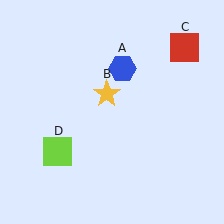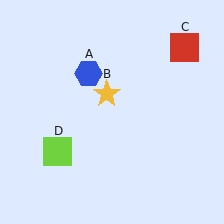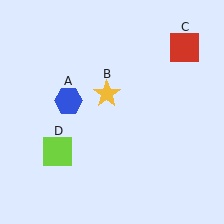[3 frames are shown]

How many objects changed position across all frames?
1 object changed position: blue hexagon (object A).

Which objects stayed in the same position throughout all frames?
Yellow star (object B) and red square (object C) and lime square (object D) remained stationary.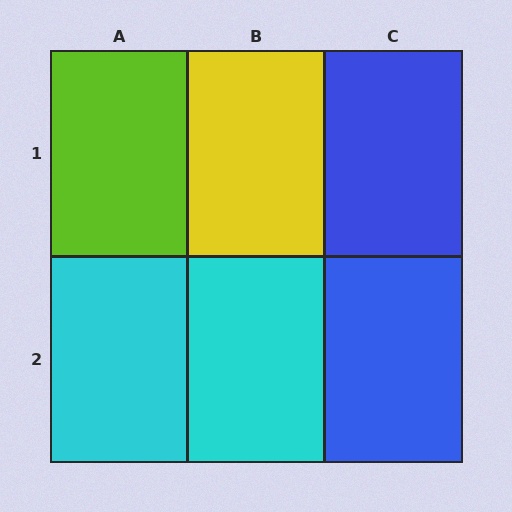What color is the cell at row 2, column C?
Blue.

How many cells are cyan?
2 cells are cyan.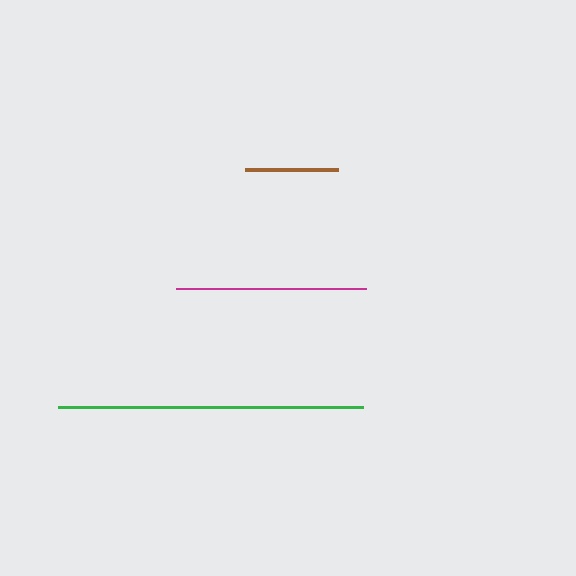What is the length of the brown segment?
The brown segment is approximately 93 pixels long.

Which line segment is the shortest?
The brown line is the shortest at approximately 93 pixels.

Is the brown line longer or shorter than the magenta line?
The magenta line is longer than the brown line.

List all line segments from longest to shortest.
From longest to shortest: green, magenta, brown.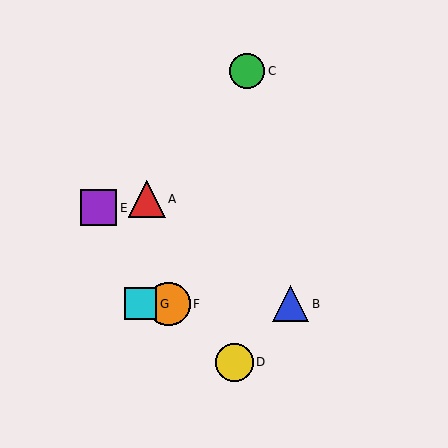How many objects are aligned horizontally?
3 objects (B, F, G) are aligned horizontally.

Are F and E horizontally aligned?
No, F is at y≈304 and E is at y≈208.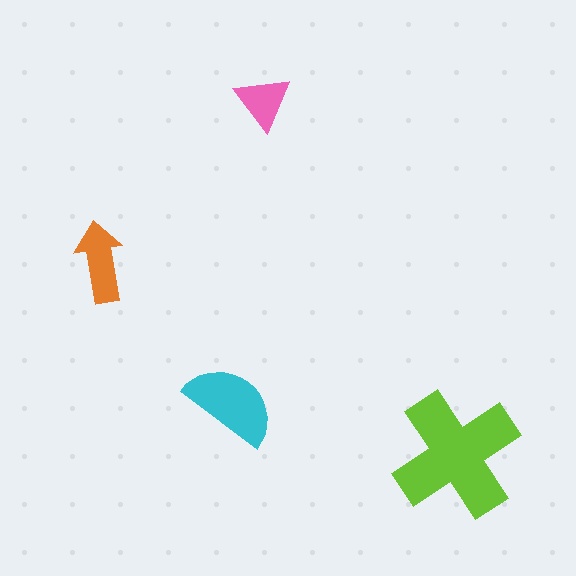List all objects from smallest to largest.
The pink triangle, the orange arrow, the cyan semicircle, the lime cross.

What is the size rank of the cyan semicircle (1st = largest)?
2nd.